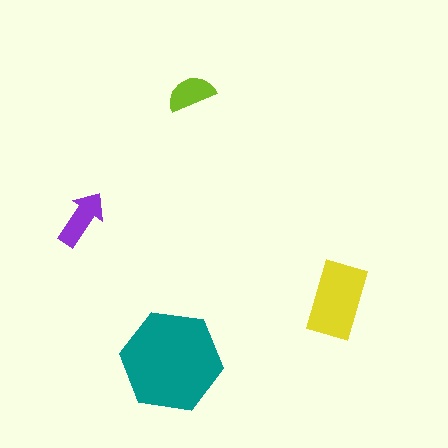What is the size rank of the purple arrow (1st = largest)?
3rd.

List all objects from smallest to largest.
The lime semicircle, the purple arrow, the yellow rectangle, the teal hexagon.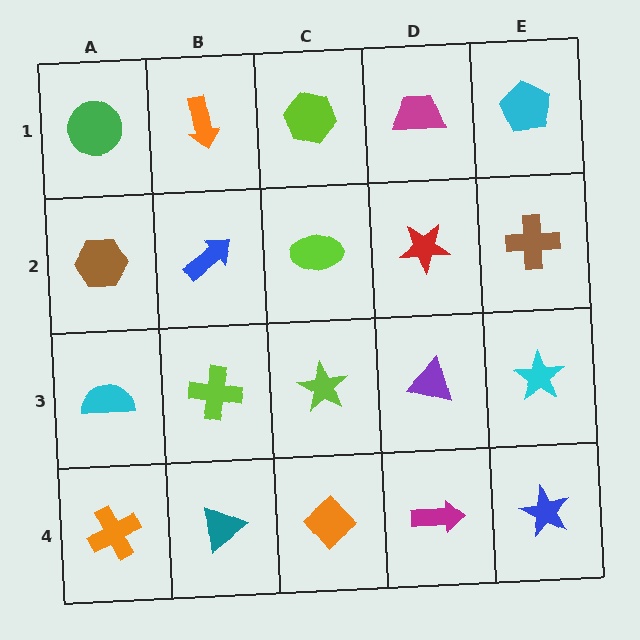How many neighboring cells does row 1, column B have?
3.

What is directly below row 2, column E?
A cyan star.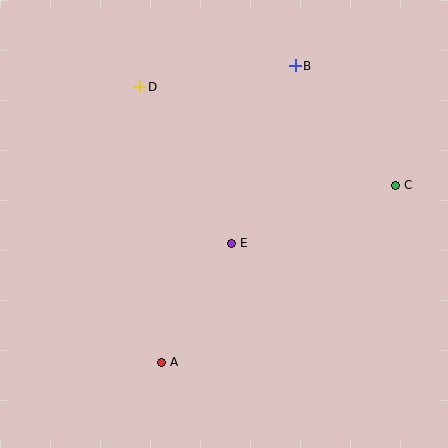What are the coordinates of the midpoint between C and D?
The midpoint between C and D is at (268, 136).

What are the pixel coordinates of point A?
Point A is at (162, 362).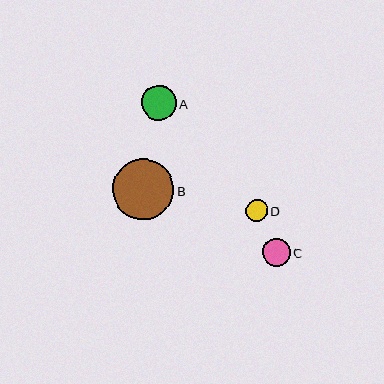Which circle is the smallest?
Circle D is the smallest with a size of approximately 22 pixels.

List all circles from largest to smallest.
From largest to smallest: B, A, C, D.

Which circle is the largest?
Circle B is the largest with a size of approximately 61 pixels.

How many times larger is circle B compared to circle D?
Circle B is approximately 2.8 times the size of circle D.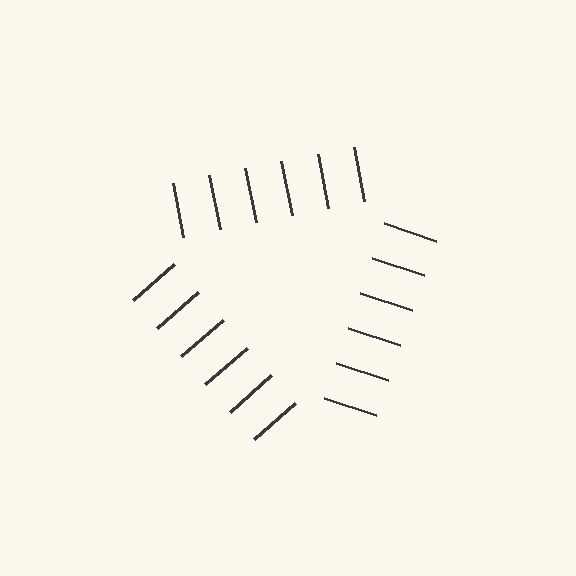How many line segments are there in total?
18 — 6 along each of the 3 edges.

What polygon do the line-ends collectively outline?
An illusory triangle — the line segments terminate on its edges but no continuous stroke is drawn.